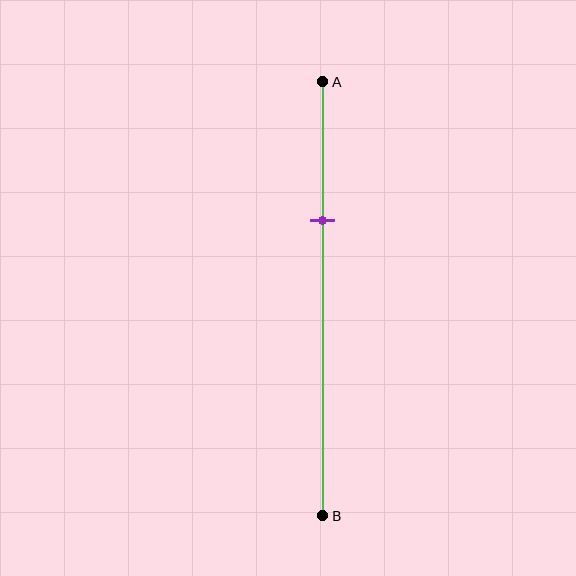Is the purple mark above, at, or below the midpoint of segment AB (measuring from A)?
The purple mark is above the midpoint of segment AB.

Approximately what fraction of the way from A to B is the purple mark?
The purple mark is approximately 30% of the way from A to B.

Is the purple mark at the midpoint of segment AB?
No, the mark is at about 30% from A, not at the 50% midpoint.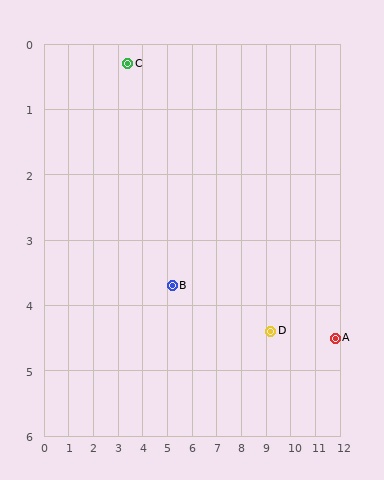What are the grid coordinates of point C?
Point C is at approximately (3.4, 0.3).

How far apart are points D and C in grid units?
Points D and C are about 7.1 grid units apart.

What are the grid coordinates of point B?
Point B is at approximately (5.2, 3.7).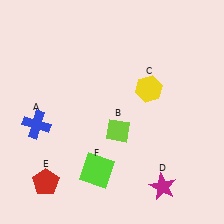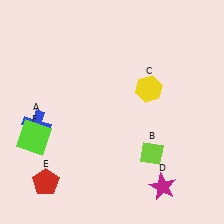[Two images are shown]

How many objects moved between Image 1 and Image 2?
2 objects moved between the two images.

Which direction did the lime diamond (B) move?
The lime diamond (B) moved right.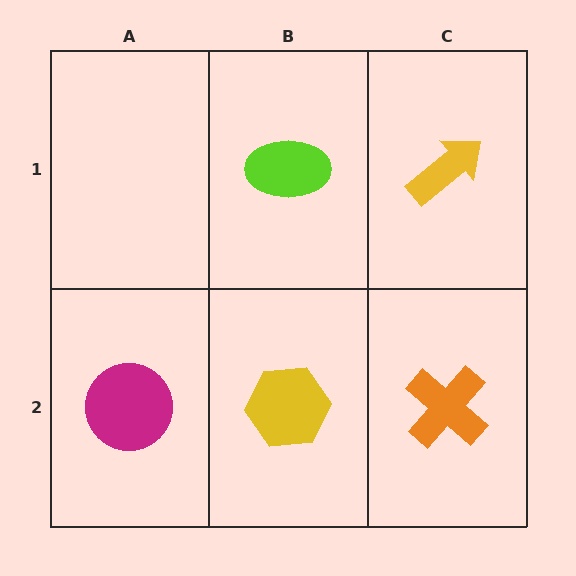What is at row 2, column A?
A magenta circle.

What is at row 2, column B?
A yellow hexagon.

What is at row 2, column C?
An orange cross.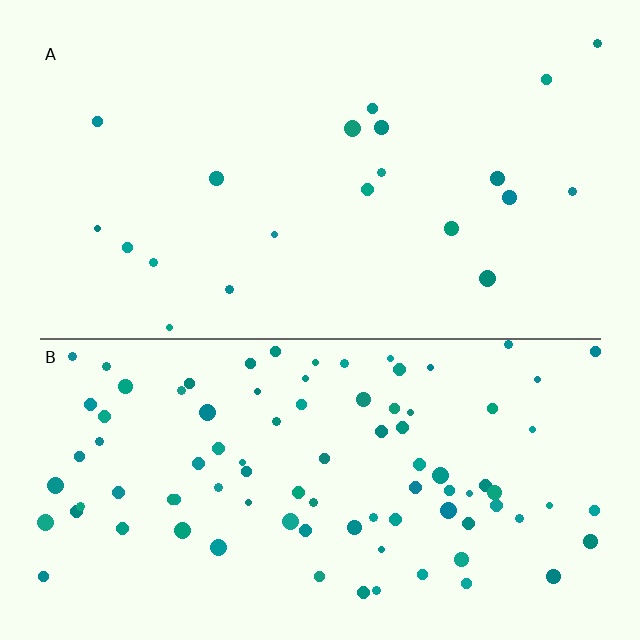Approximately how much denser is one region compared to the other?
Approximately 4.5× — region B over region A.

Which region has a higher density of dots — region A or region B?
B (the bottom).